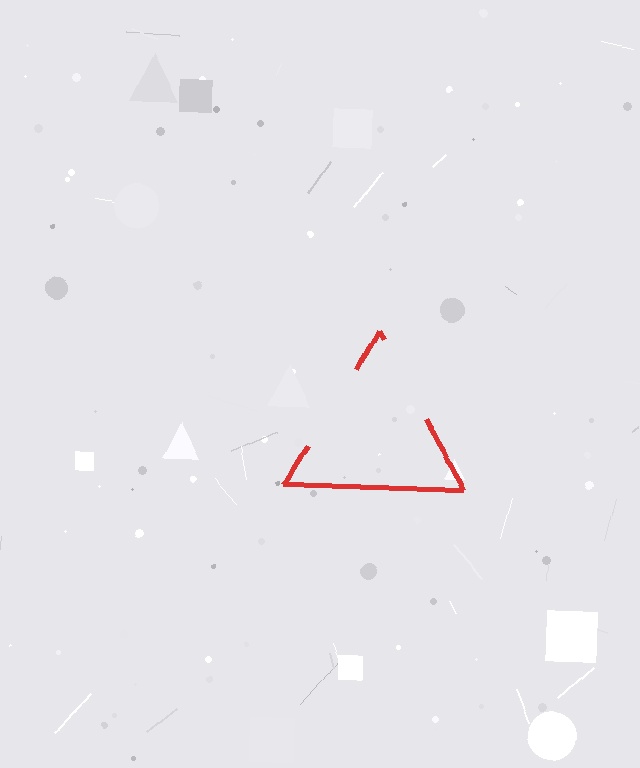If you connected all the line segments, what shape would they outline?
They would outline a triangle.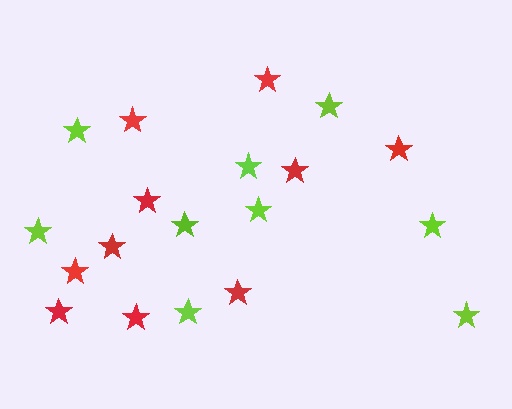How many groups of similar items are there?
There are 2 groups: one group of lime stars (9) and one group of red stars (10).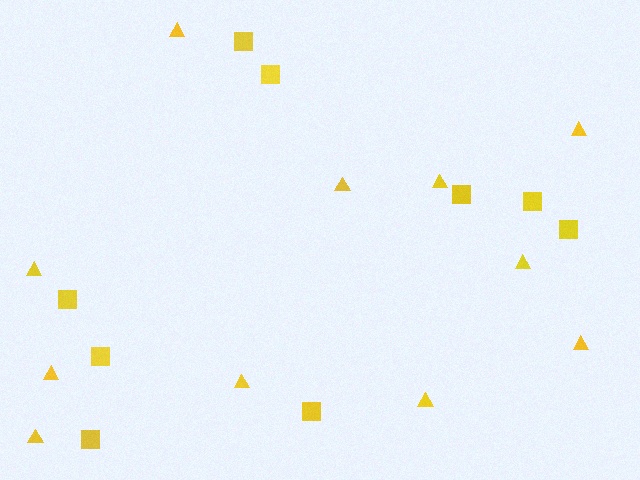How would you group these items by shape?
There are 2 groups: one group of squares (9) and one group of triangles (11).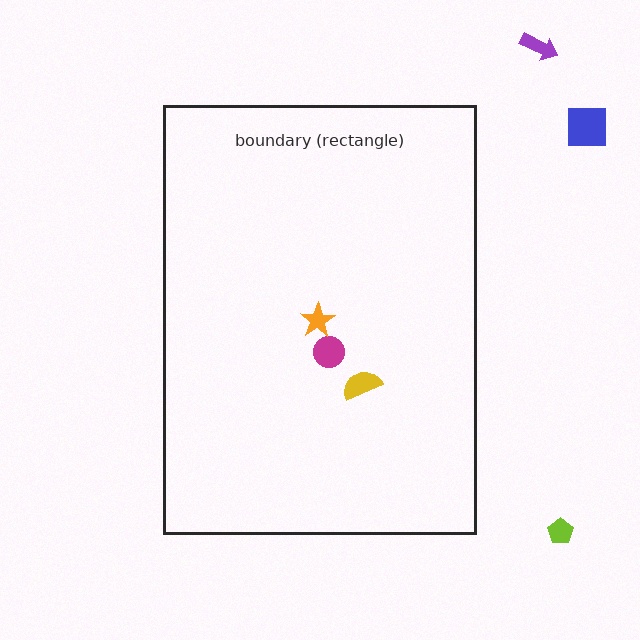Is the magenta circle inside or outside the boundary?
Inside.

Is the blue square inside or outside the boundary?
Outside.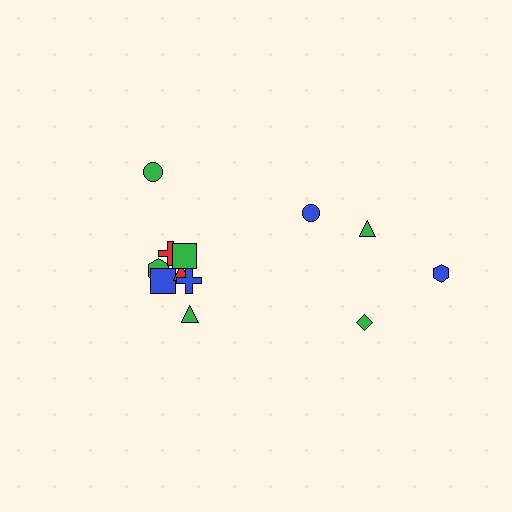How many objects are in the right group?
There are 4 objects.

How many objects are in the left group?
There are 8 objects.